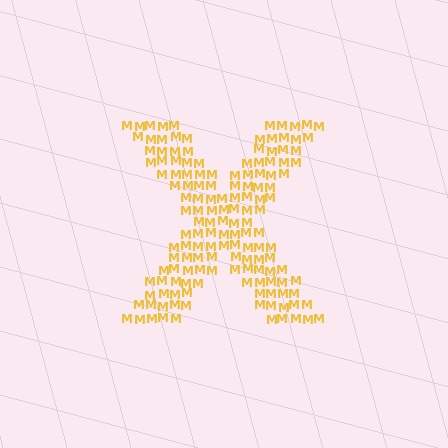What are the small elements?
The small elements are letter M's.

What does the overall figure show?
The overall figure shows the letter X.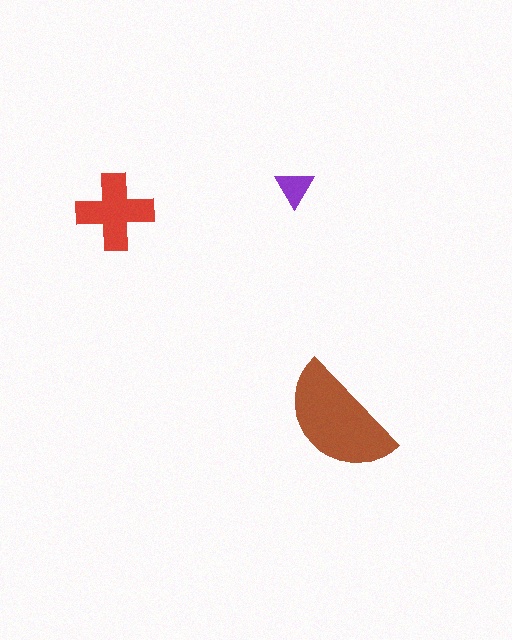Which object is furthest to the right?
The brown semicircle is rightmost.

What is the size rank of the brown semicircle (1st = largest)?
1st.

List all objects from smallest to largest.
The purple triangle, the red cross, the brown semicircle.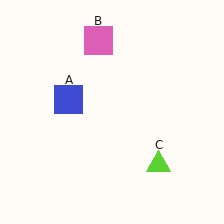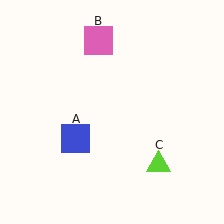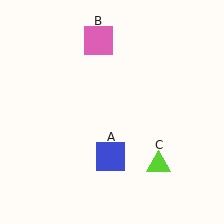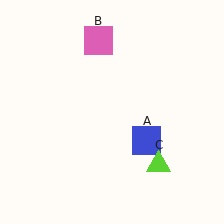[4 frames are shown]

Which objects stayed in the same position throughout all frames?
Pink square (object B) and lime triangle (object C) remained stationary.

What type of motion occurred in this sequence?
The blue square (object A) rotated counterclockwise around the center of the scene.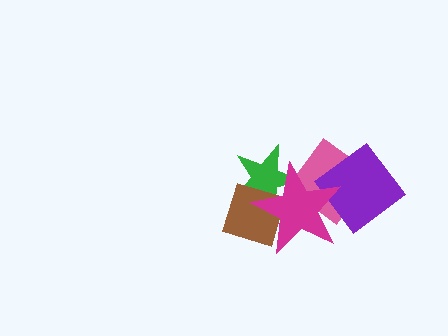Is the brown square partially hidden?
Yes, it is partially covered by another shape.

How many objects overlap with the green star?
2 objects overlap with the green star.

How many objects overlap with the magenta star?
4 objects overlap with the magenta star.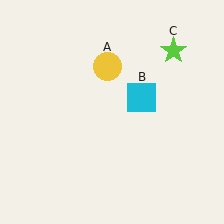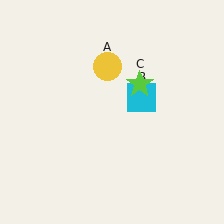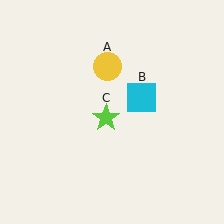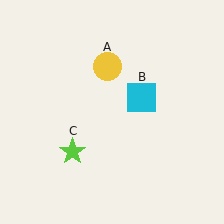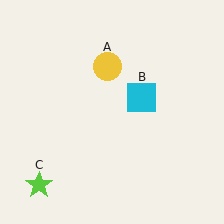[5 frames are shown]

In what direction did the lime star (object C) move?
The lime star (object C) moved down and to the left.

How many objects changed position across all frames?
1 object changed position: lime star (object C).